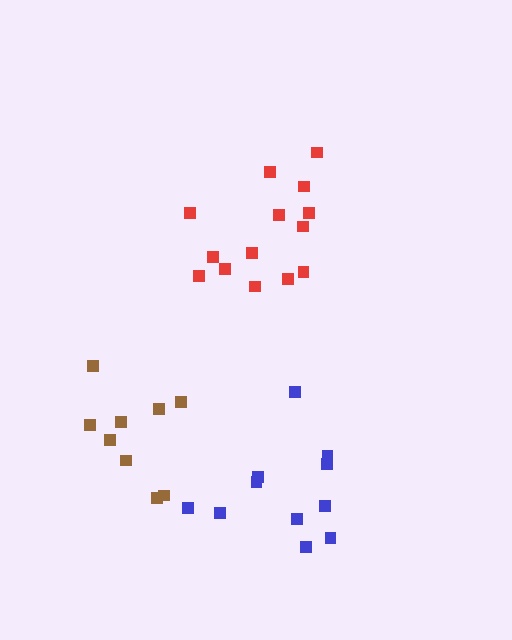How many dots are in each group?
Group 1: 9 dots, Group 2: 11 dots, Group 3: 14 dots (34 total).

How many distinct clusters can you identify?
There are 3 distinct clusters.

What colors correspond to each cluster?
The clusters are colored: brown, blue, red.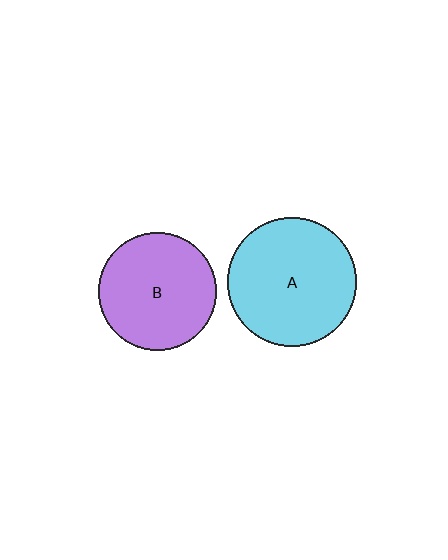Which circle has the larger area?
Circle A (cyan).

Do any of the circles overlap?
No, none of the circles overlap.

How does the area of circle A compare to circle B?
Approximately 1.2 times.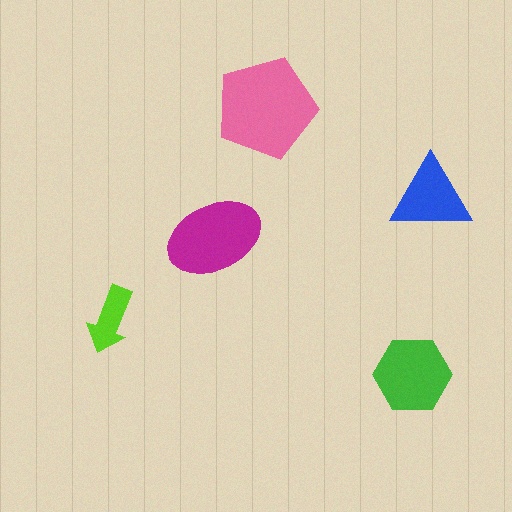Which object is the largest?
The pink pentagon.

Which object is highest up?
The pink pentagon is topmost.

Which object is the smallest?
The lime arrow.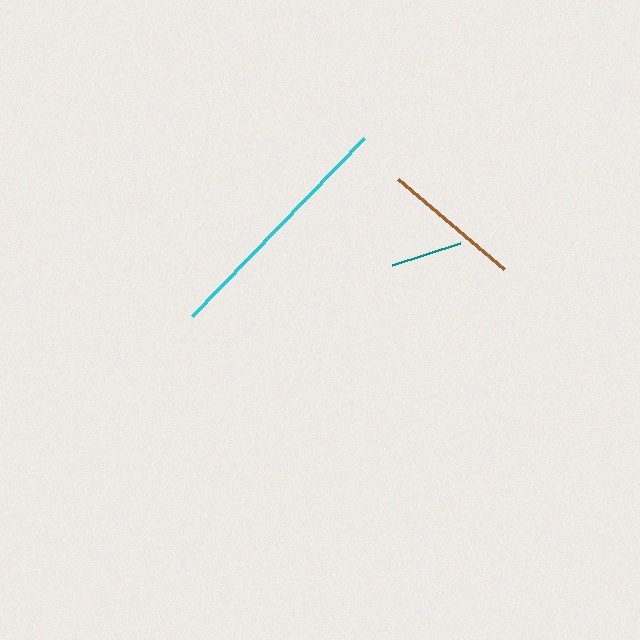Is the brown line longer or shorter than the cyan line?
The cyan line is longer than the brown line.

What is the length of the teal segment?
The teal segment is approximately 71 pixels long.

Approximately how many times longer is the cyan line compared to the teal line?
The cyan line is approximately 3.5 times the length of the teal line.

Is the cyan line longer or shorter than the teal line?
The cyan line is longer than the teal line.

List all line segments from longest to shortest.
From longest to shortest: cyan, brown, teal.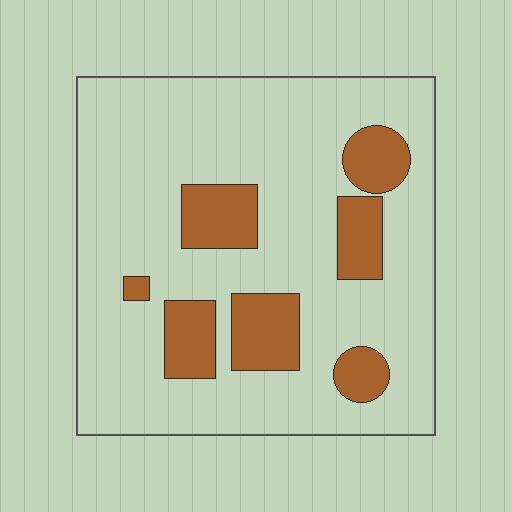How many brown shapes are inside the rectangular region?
7.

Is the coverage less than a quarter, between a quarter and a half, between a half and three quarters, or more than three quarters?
Less than a quarter.